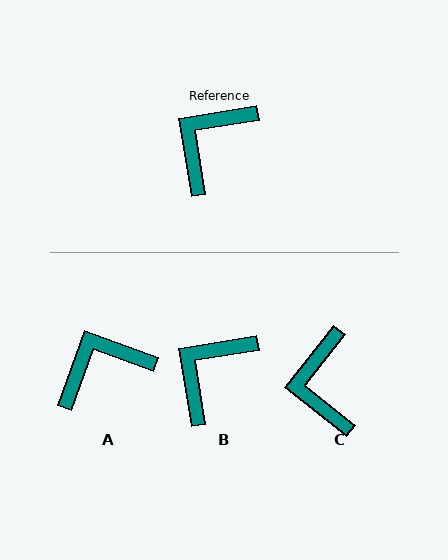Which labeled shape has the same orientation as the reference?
B.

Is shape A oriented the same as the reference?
No, it is off by about 29 degrees.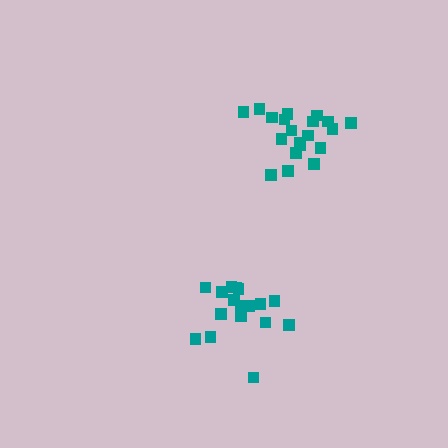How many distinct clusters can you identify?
There are 2 distinct clusters.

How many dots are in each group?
Group 1: 20 dots, Group 2: 17 dots (37 total).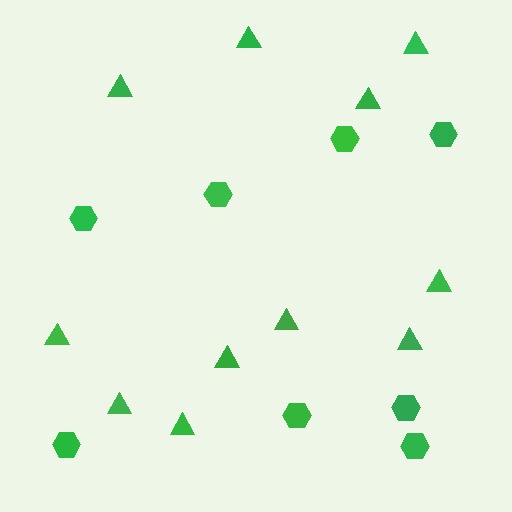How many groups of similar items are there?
There are 2 groups: one group of hexagons (8) and one group of triangles (11).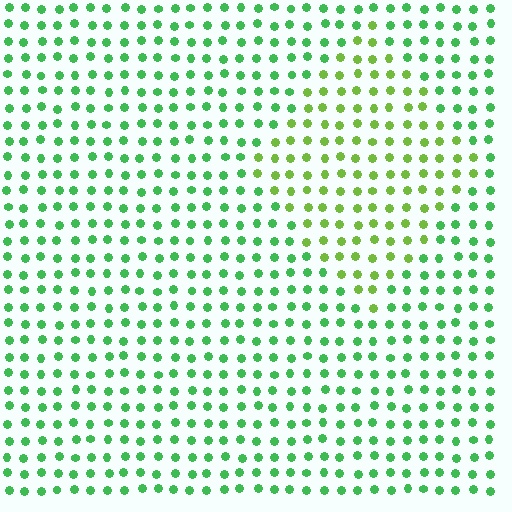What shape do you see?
I see a diamond.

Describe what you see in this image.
The image is filled with small green elements in a uniform arrangement. A diamond-shaped region is visible where the elements are tinted to a slightly different hue, forming a subtle color boundary.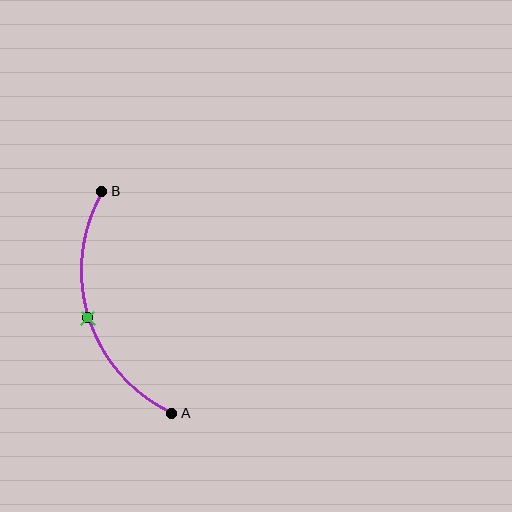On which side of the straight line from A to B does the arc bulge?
The arc bulges to the left of the straight line connecting A and B.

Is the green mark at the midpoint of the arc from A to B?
Yes. The green mark lies on the arc at equal arc-length from both A and B — it is the arc midpoint.